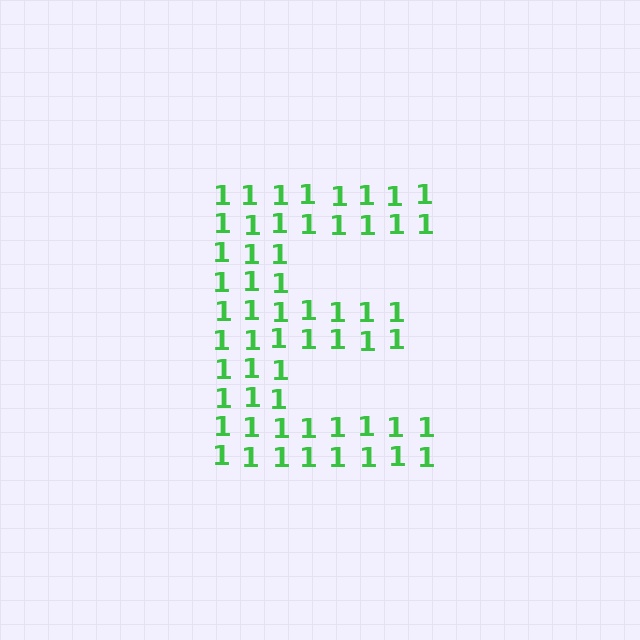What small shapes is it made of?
It is made of small digit 1's.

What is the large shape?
The large shape is the letter E.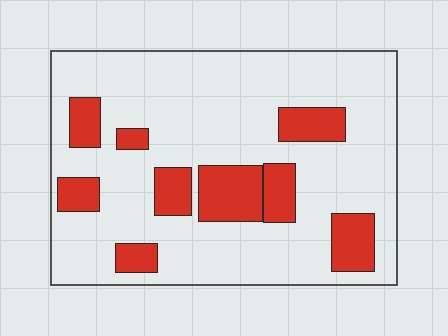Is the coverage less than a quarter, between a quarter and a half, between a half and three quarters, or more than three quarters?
Less than a quarter.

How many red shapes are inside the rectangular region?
9.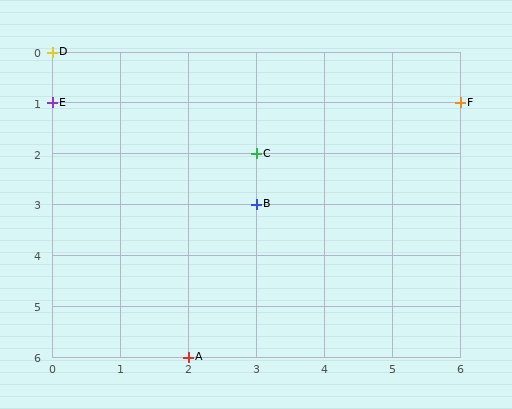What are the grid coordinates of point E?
Point E is at grid coordinates (0, 1).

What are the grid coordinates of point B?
Point B is at grid coordinates (3, 3).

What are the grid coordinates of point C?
Point C is at grid coordinates (3, 2).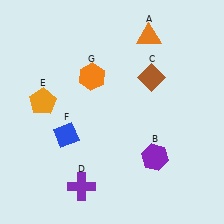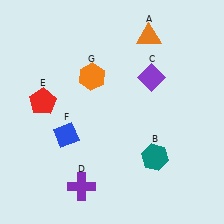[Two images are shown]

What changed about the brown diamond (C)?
In Image 1, C is brown. In Image 2, it changed to purple.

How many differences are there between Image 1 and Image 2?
There are 3 differences between the two images.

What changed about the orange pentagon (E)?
In Image 1, E is orange. In Image 2, it changed to red.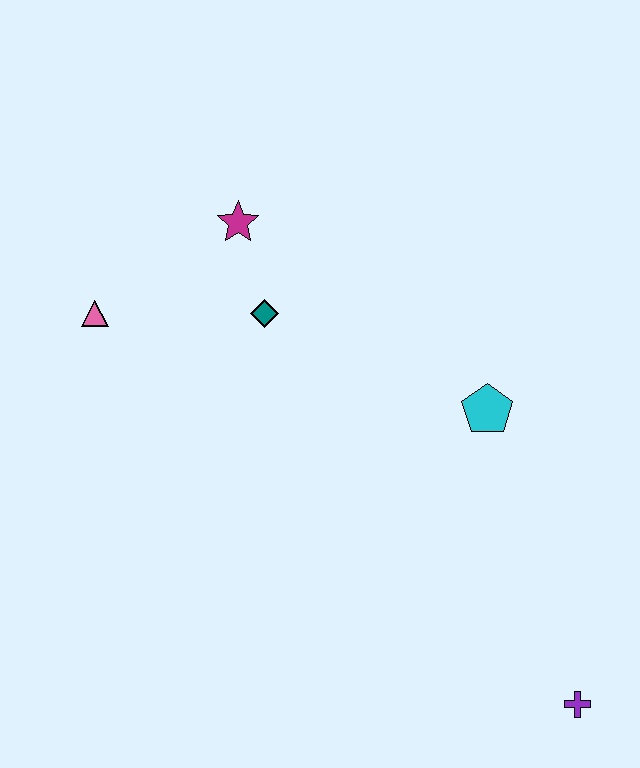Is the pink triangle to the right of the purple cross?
No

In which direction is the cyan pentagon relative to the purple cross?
The cyan pentagon is above the purple cross.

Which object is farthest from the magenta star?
The purple cross is farthest from the magenta star.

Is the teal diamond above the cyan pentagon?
Yes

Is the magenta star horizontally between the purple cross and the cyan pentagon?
No